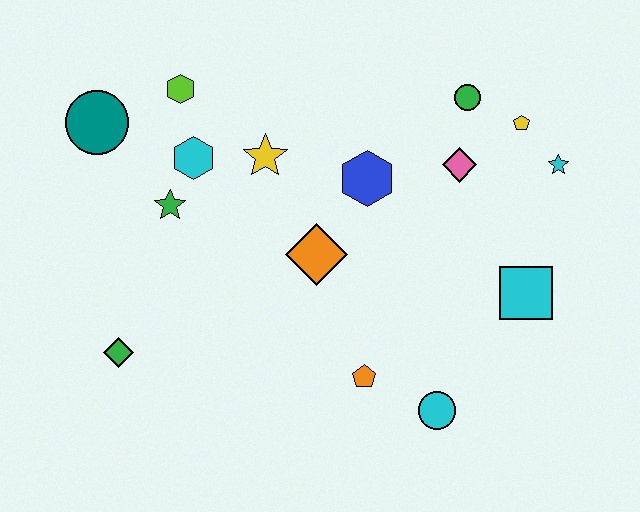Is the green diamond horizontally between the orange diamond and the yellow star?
No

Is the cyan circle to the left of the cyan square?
Yes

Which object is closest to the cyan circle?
The orange pentagon is closest to the cyan circle.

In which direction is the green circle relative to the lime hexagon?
The green circle is to the right of the lime hexagon.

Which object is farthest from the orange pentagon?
The teal circle is farthest from the orange pentagon.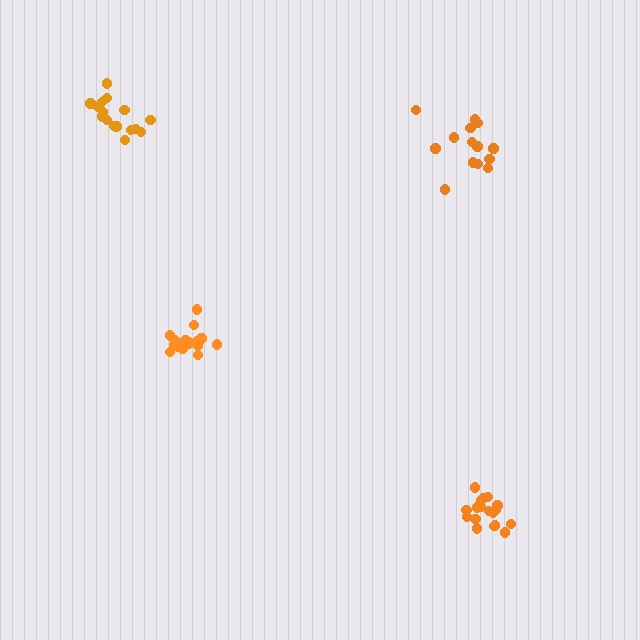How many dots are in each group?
Group 1: 14 dots, Group 2: 18 dots, Group 3: 16 dots, Group 4: 16 dots (64 total).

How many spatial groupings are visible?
There are 4 spatial groupings.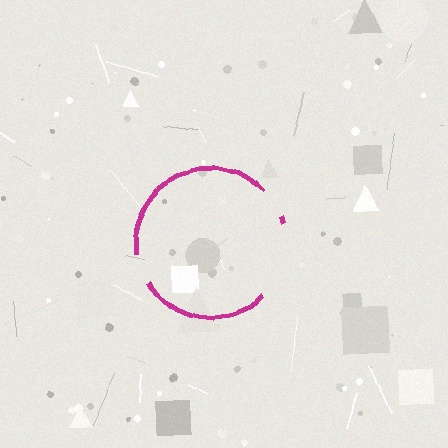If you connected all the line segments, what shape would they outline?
They would outline a circle.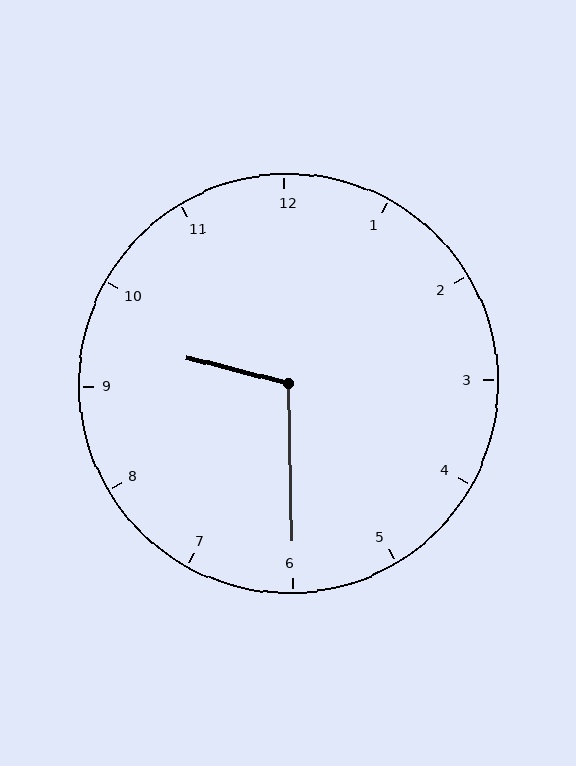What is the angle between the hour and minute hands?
Approximately 105 degrees.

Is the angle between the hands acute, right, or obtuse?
It is obtuse.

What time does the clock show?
9:30.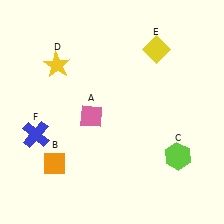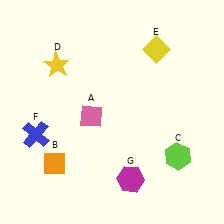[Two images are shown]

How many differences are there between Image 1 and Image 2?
There is 1 difference between the two images.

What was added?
A magenta hexagon (G) was added in Image 2.